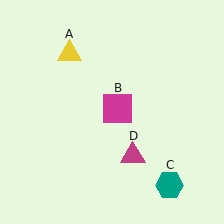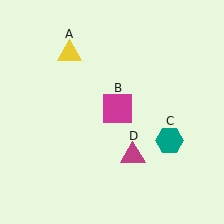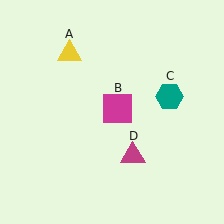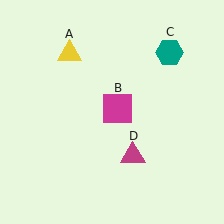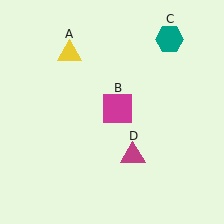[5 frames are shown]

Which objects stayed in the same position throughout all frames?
Yellow triangle (object A) and magenta square (object B) and magenta triangle (object D) remained stationary.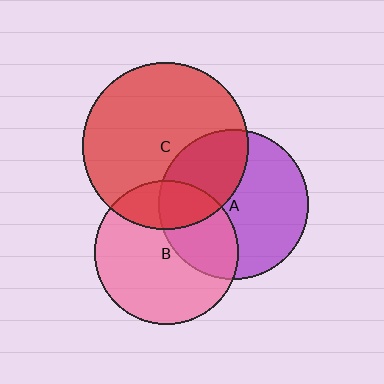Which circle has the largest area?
Circle C (red).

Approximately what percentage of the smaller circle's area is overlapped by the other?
Approximately 35%.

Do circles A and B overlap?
Yes.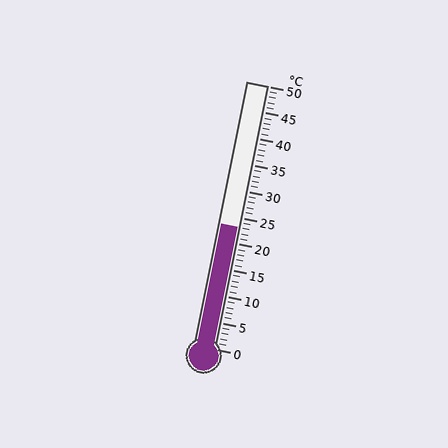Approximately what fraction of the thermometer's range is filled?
The thermometer is filled to approximately 45% of its range.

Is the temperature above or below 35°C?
The temperature is below 35°C.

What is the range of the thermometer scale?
The thermometer scale ranges from 0°C to 50°C.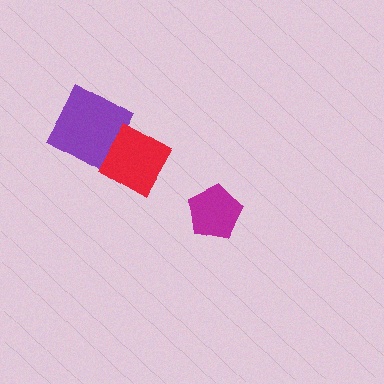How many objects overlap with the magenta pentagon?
0 objects overlap with the magenta pentagon.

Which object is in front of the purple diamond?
The red diamond is in front of the purple diamond.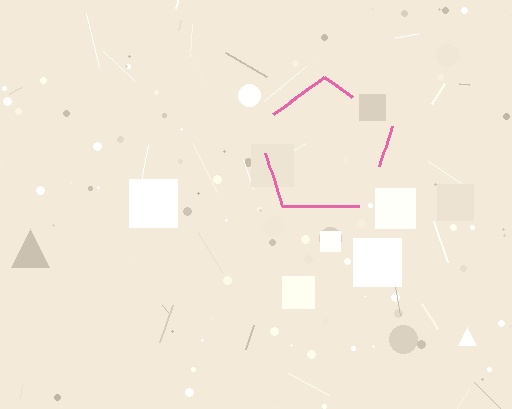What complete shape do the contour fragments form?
The contour fragments form a pentagon.